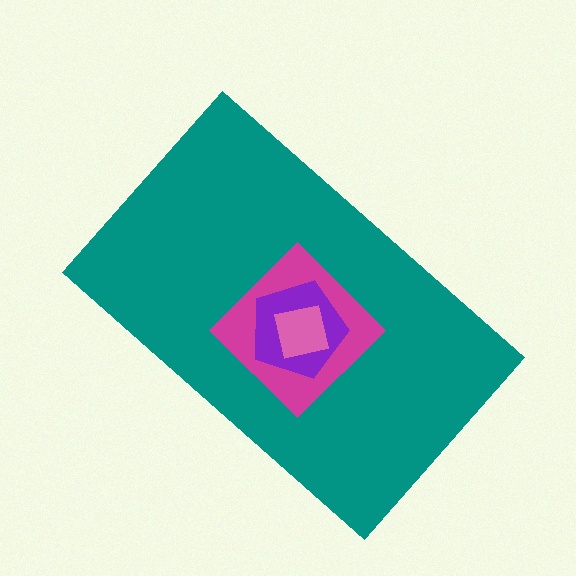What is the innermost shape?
The pink square.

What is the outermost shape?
The teal rectangle.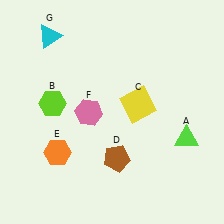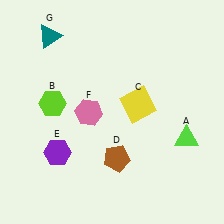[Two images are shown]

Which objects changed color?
E changed from orange to purple. G changed from cyan to teal.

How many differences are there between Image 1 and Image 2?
There are 2 differences between the two images.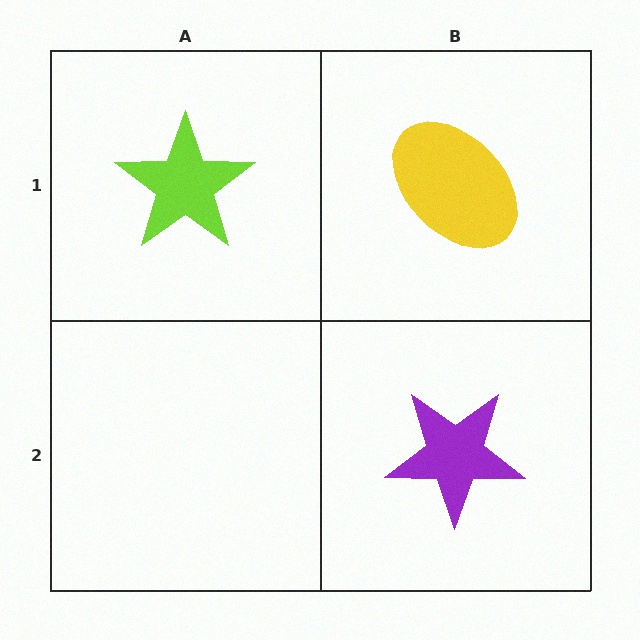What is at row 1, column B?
A yellow ellipse.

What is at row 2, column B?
A purple star.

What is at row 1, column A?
A lime star.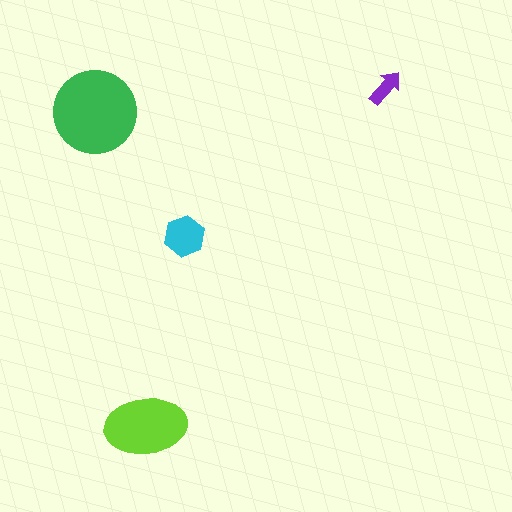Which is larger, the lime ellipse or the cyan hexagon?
The lime ellipse.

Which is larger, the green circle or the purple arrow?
The green circle.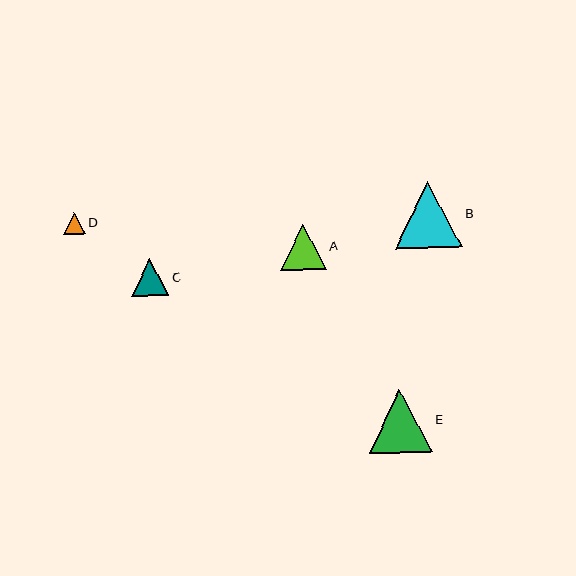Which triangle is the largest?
Triangle B is the largest with a size of approximately 67 pixels.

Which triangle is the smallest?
Triangle D is the smallest with a size of approximately 22 pixels.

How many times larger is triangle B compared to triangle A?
Triangle B is approximately 1.5 times the size of triangle A.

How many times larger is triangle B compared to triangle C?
Triangle B is approximately 1.8 times the size of triangle C.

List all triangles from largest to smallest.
From largest to smallest: B, E, A, C, D.